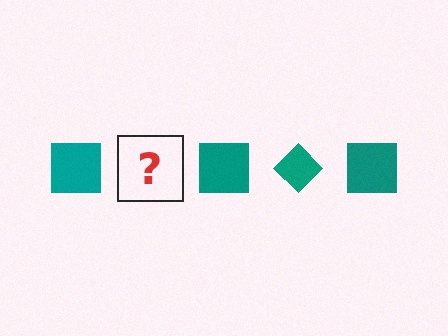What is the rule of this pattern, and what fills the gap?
The rule is that the pattern cycles through square, diamond shapes in teal. The gap should be filled with a teal diamond.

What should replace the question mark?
The question mark should be replaced with a teal diamond.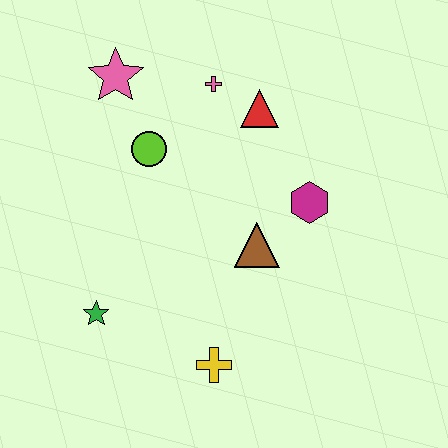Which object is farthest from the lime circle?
The yellow cross is farthest from the lime circle.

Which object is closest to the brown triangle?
The magenta hexagon is closest to the brown triangle.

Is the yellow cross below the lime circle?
Yes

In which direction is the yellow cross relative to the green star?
The yellow cross is to the right of the green star.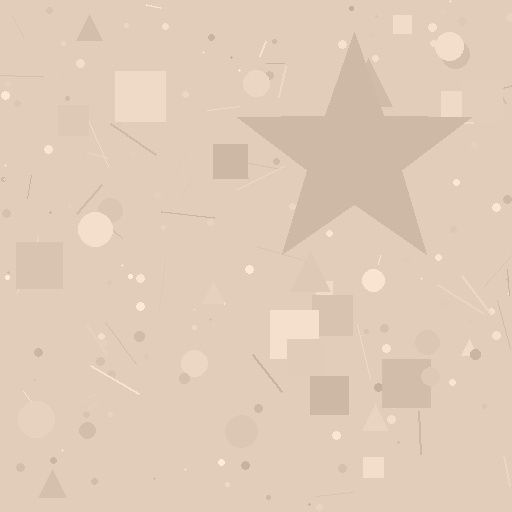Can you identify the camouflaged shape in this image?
The camouflaged shape is a star.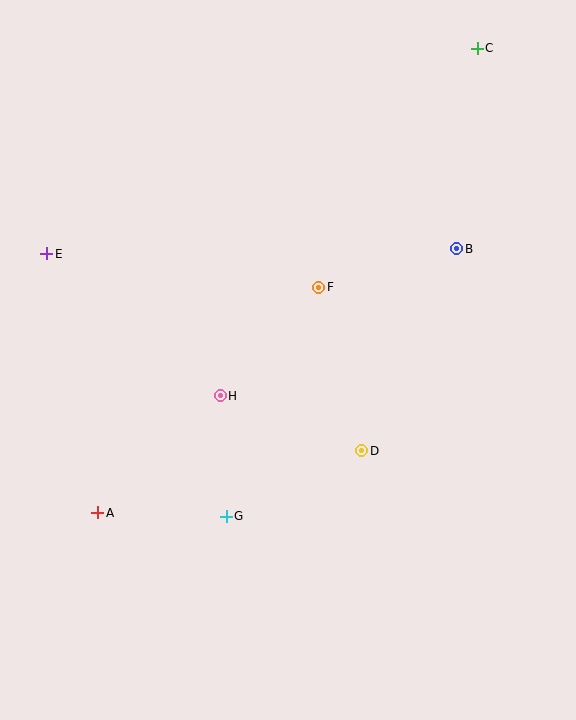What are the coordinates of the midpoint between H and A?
The midpoint between H and A is at (159, 454).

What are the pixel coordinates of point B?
Point B is at (457, 249).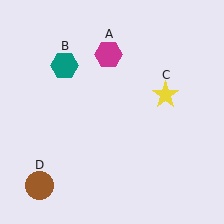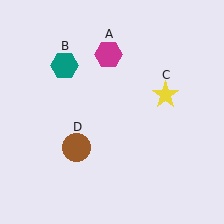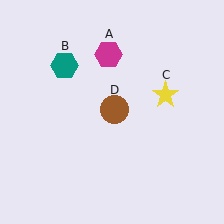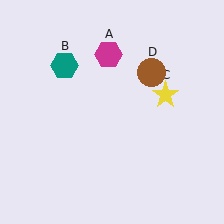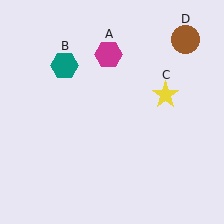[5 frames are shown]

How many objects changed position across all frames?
1 object changed position: brown circle (object D).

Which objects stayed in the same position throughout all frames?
Magenta hexagon (object A) and teal hexagon (object B) and yellow star (object C) remained stationary.